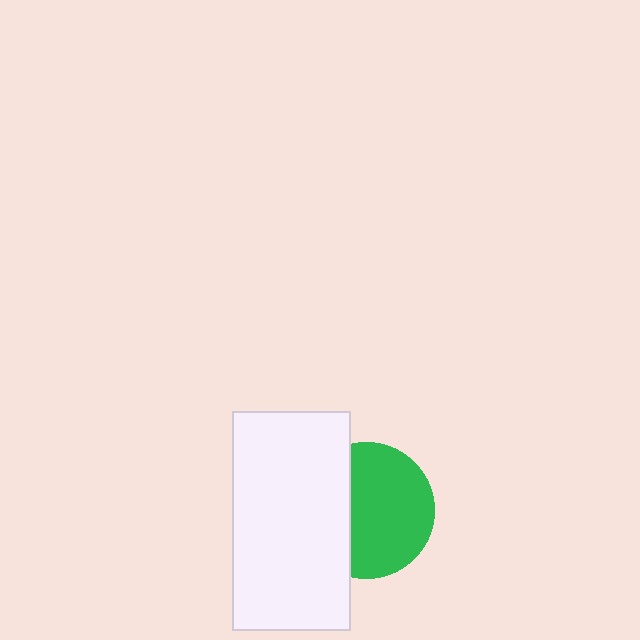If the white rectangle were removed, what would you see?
You would see the complete green circle.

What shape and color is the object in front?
The object in front is a white rectangle.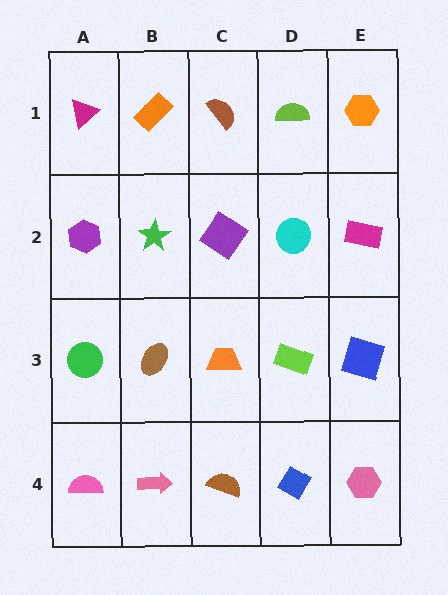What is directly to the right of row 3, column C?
A lime rectangle.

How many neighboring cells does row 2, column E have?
3.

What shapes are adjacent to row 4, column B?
A brown ellipse (row 3, column B), a pink semicircle (row 4, column A), a brown semicircle (row 4, column C).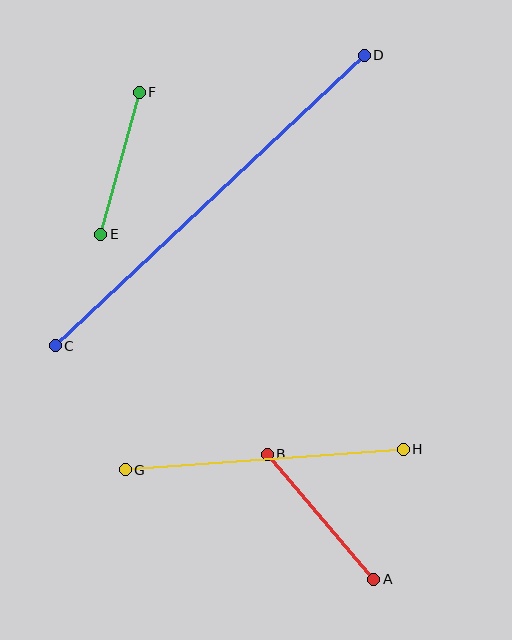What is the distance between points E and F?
The distance is approximately 147 pixels.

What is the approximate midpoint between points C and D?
The midpoint is at approximately (210, 200) pixels.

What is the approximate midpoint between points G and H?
The midpoint is at approximately (264, 460) pixels.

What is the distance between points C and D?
The distance is approximately 424 pixels.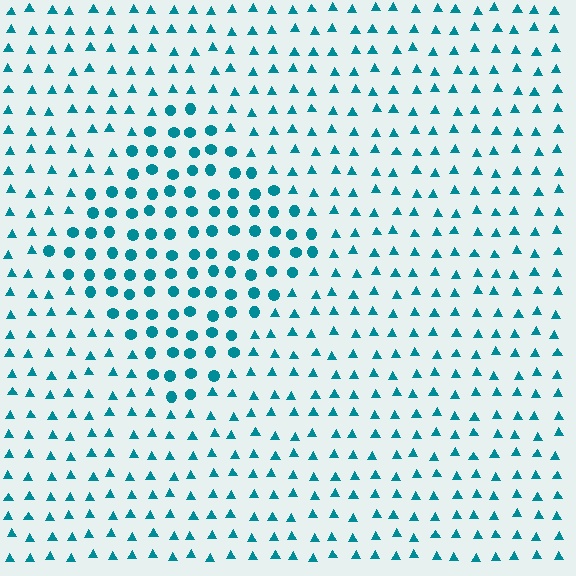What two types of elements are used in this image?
The image uses circles inside the diamond region and triangles outside it.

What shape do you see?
I see a diamond.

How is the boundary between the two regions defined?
The boundary is defined by a change in element shape: circles inside vs. triangles outside. All elements share the same color and spacing.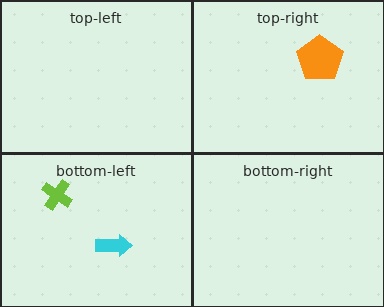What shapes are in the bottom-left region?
The cyan arrow, the lime cross.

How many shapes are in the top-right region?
1.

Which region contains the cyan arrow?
The bottom-left region.